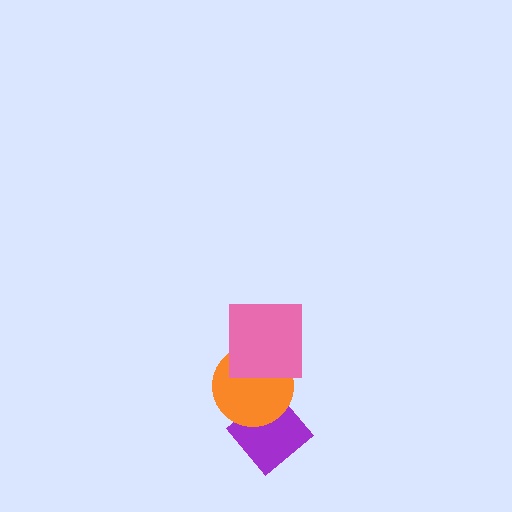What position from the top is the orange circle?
The orange circle is 2nd from the top.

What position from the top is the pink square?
The pink square is 1st from the top.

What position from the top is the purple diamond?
The purple diamond is 3rd from the top.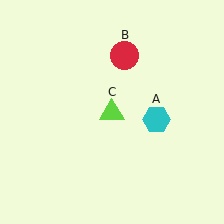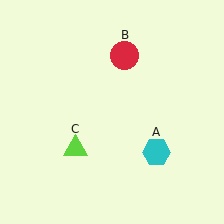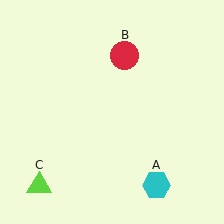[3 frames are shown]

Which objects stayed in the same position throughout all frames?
Red circle (object B) remained stationary.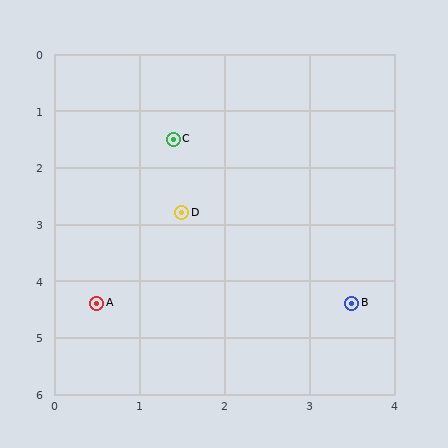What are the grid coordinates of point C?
Point C is at approximately (1.4, 1.5).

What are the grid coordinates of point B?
Point B is at approximately (3.5, 4.4).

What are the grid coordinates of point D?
Point D is at approximately (1.5, 2.8).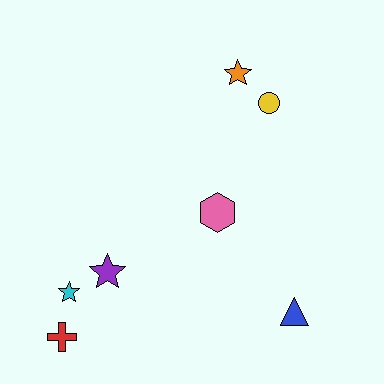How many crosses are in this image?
There is 1 cross.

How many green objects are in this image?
There are no green objects.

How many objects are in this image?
There are 7 objects.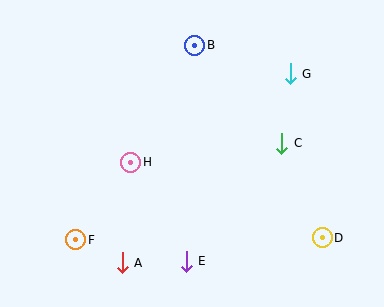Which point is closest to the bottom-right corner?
Point D is closest to the bottom-right corner.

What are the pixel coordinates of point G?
Point G is at (290, 74).